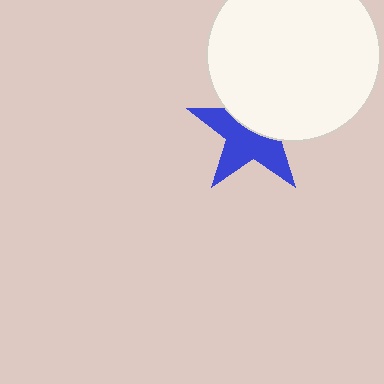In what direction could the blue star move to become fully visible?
The blue star could move down. That would shift it out from behind the white circle entirely.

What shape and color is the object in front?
The object in front is a white circle.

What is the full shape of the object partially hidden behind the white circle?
The partially hidden object is a blue star.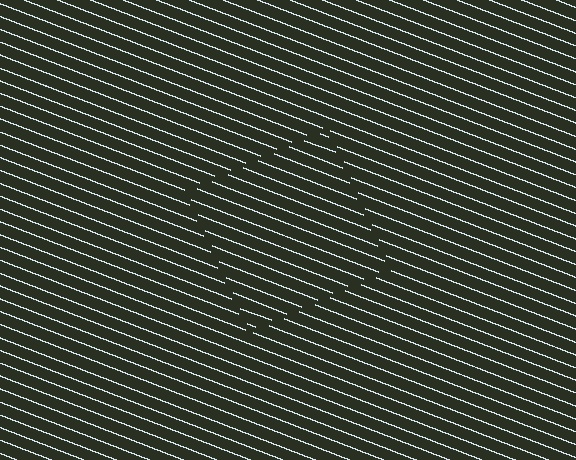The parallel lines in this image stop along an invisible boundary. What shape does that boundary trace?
An illusory square. The interior of the shape contains the same grating, shifted by half a period — the contour is defined by the phase discontinuity where line-ends from the inner and outer gratings abut.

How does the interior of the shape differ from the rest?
The interior of the shape contains the same grating, shifted by half a period — the contour is defined by the phase discontinuity where line-ends from the inner and outer gratings abut.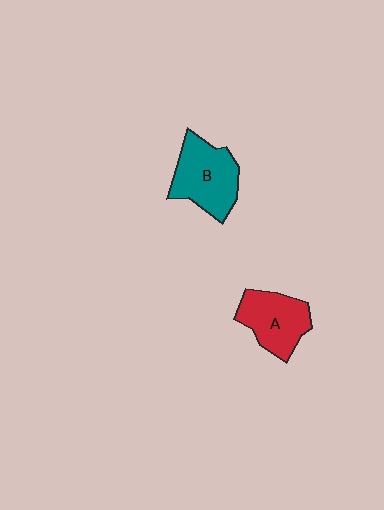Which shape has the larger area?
Shape B (teal).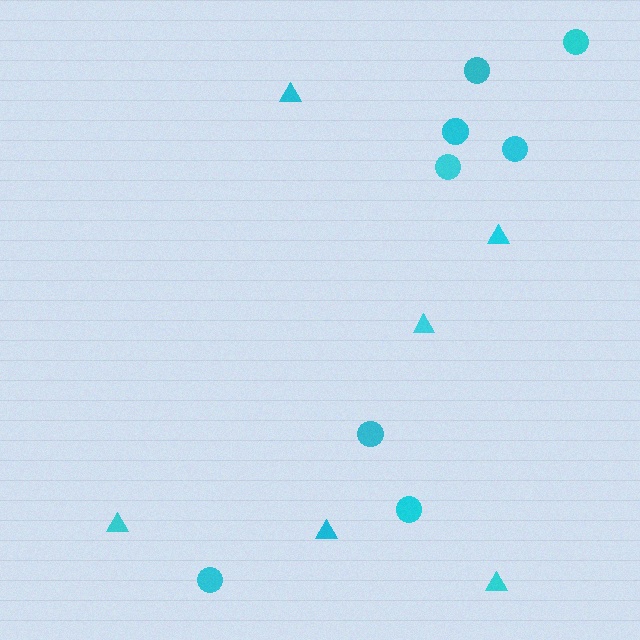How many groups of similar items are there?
There are 2 groups: one group of circles (8) and one group of triangles (6).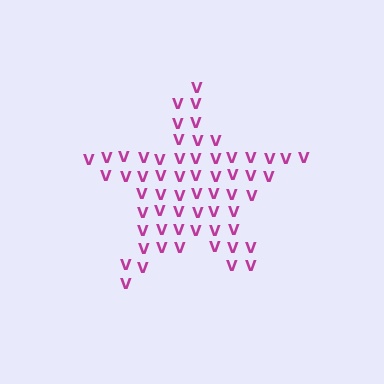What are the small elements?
The small elements are letter V's.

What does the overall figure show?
The overall figure shows a star.